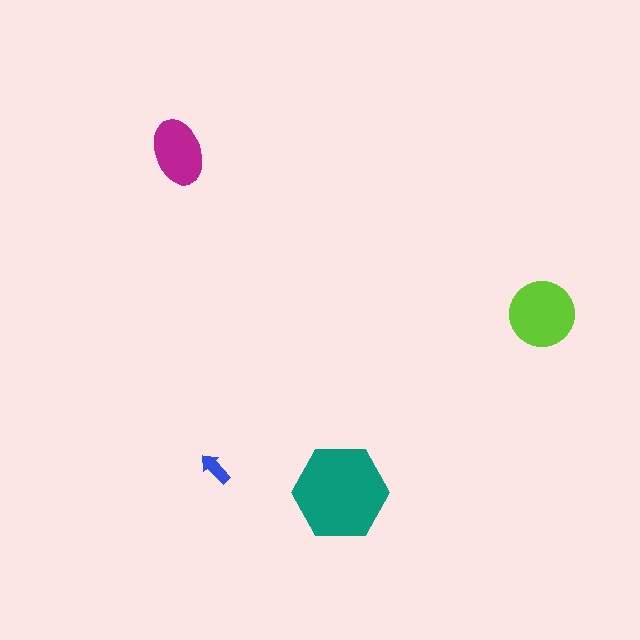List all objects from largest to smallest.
The teal hexagon, the lime circle, the magenta ellipse, the blue arrow.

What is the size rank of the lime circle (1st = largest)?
2nd.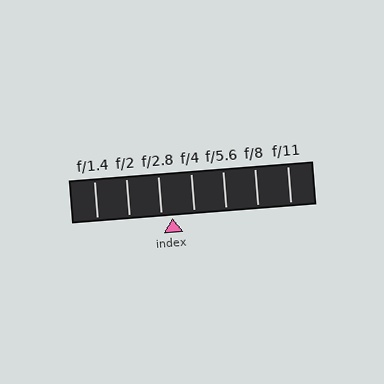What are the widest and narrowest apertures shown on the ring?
The widest aperture shown is f/1.4 and the narrowest is f/11.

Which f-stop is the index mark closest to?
The index mark is closest to f/2.8.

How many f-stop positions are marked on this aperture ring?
There are 7 f-stop positions marked.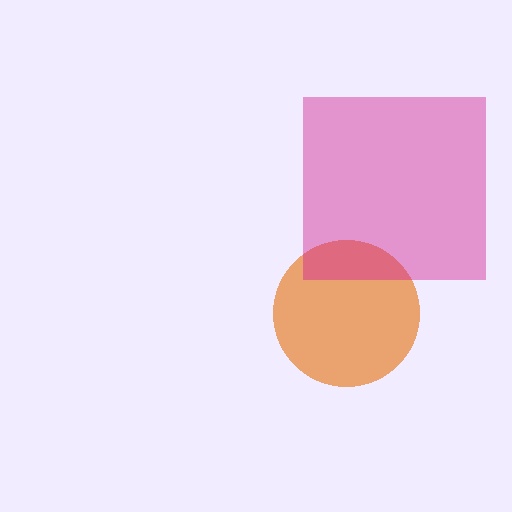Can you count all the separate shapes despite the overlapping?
Yes, there are 2 separate shapes.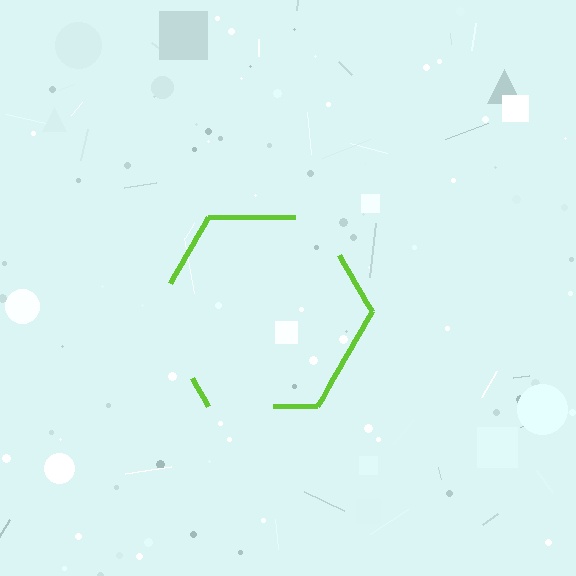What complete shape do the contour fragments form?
The contour fragments form a hexagon.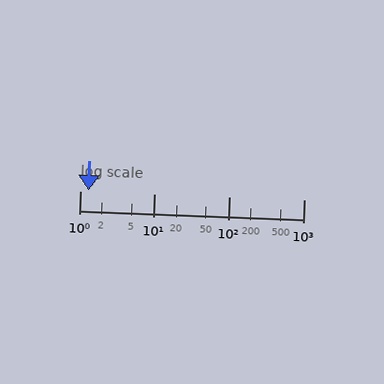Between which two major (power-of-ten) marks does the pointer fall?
The pointer is between 1 and 10.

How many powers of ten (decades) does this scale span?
The scale spans 3 decades, from 1 to 1000.